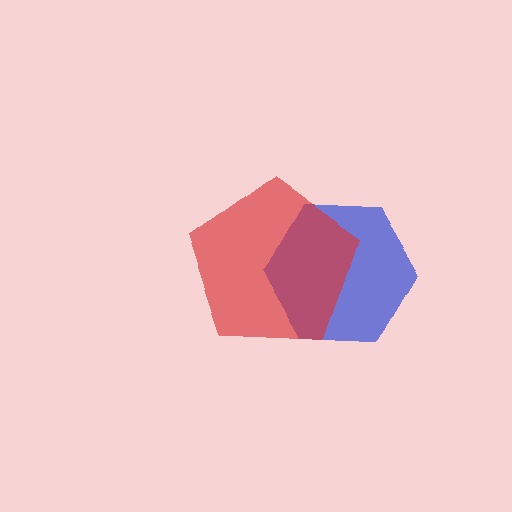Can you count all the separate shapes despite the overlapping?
Yes, there are 2 separate shapes.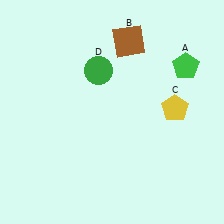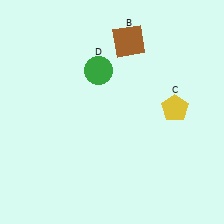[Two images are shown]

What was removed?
The green pentagon (A) was removed in Image 2.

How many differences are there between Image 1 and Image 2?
There is 1 difference between the two images.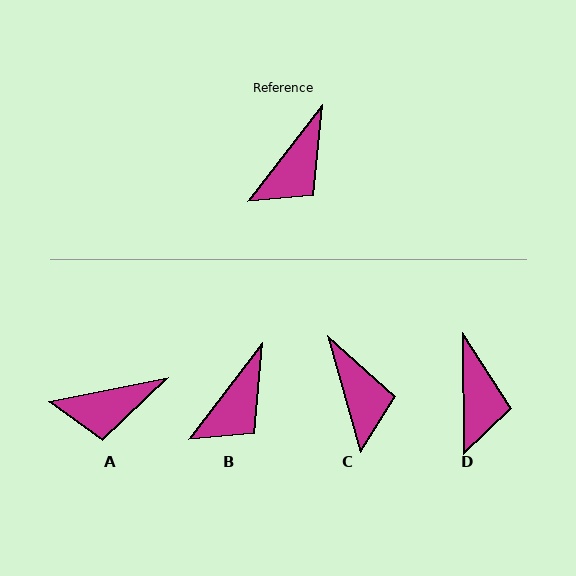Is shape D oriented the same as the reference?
No, it is off by about 38 degrees.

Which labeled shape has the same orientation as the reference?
B.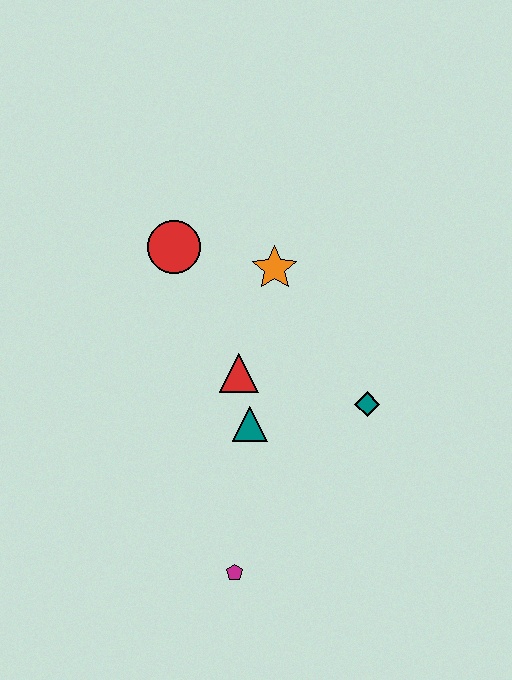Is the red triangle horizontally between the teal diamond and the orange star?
No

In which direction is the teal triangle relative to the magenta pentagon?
The teal triangle is above the magenta pentagon.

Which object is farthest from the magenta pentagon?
The red circle is farthest from the magenta pentagon.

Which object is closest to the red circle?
The orange star is closest to the red circle.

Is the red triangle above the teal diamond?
Yes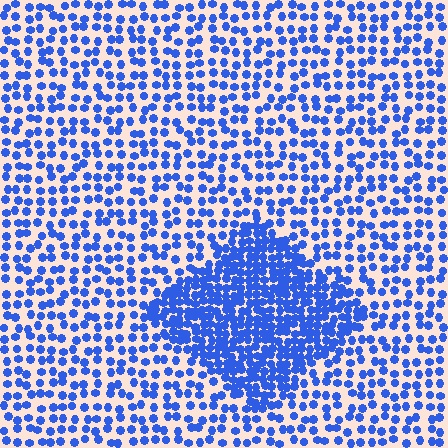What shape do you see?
I see a diamond.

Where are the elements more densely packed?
The elements are more densely packed inside the diamond boundary.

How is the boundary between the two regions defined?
The boundary is defined by a change in element density (approximately 2.2x ratio). All elements are the same color, size, and shape.